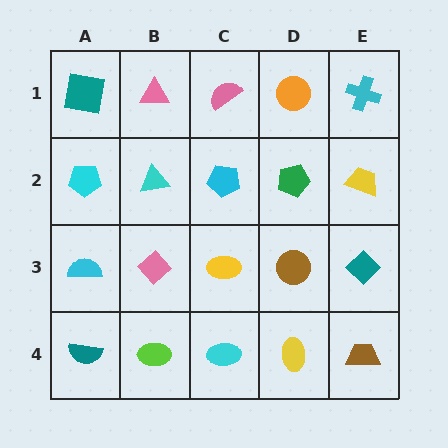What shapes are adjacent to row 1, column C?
A cyan pentagon (row 2, column C), a pink triangle (row 1, column B), an orange circle (row 1, column D).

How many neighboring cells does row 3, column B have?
4.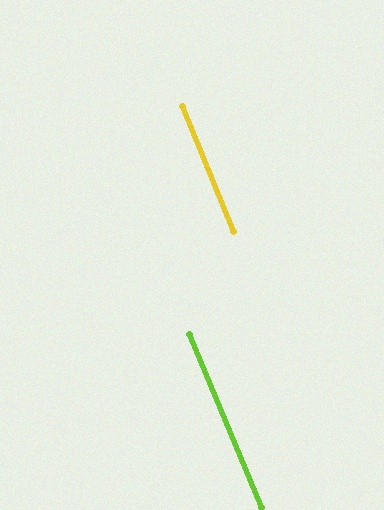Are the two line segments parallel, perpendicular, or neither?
Parallel — their directions differ by only 0.3°.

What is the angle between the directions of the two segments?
Approximately 0 degrees.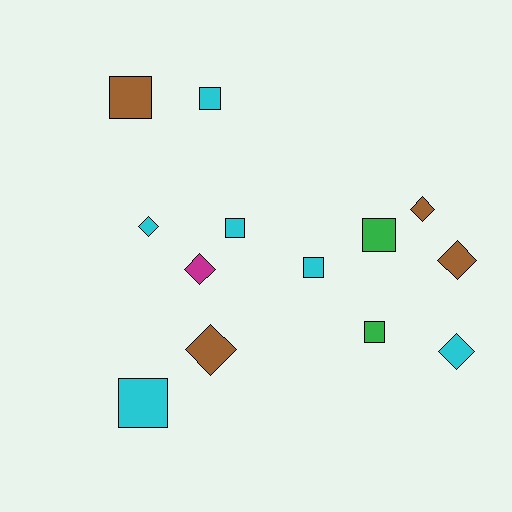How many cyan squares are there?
There are 4 cyan squares.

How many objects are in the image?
There are 13 objects.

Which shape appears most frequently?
Square, with 7 objects.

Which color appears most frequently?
Cyan, with 6 objects.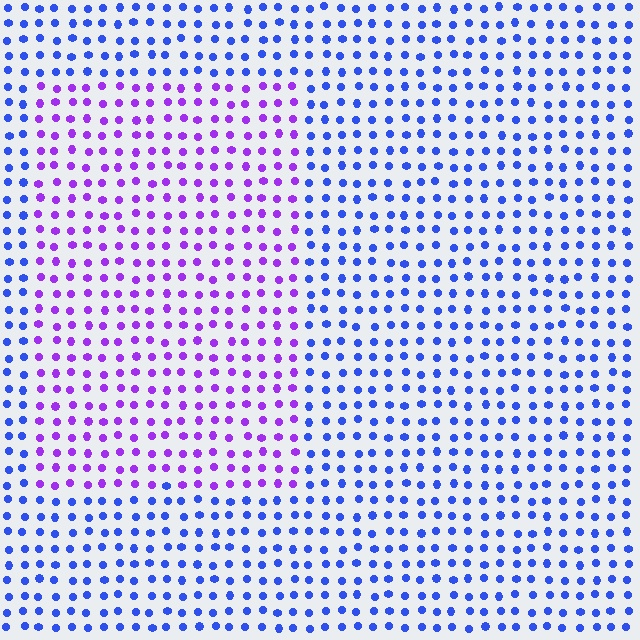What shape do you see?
I see a rectangle.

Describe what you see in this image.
The image is filled with small blue elements in a uniform arrangement. A rectangle-shaped region is visible where the elements are tinted to a slightly different hue, forming a subtle color boundary.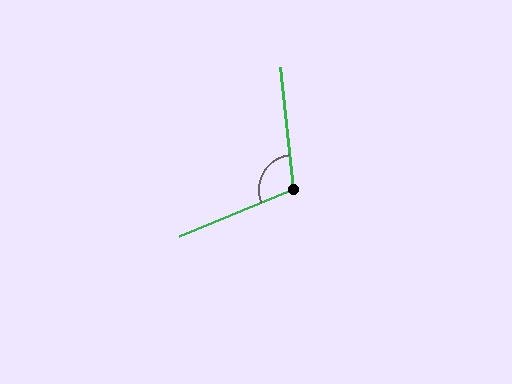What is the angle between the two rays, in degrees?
Approximately 106 degrees.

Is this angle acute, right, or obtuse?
It is obtuse.